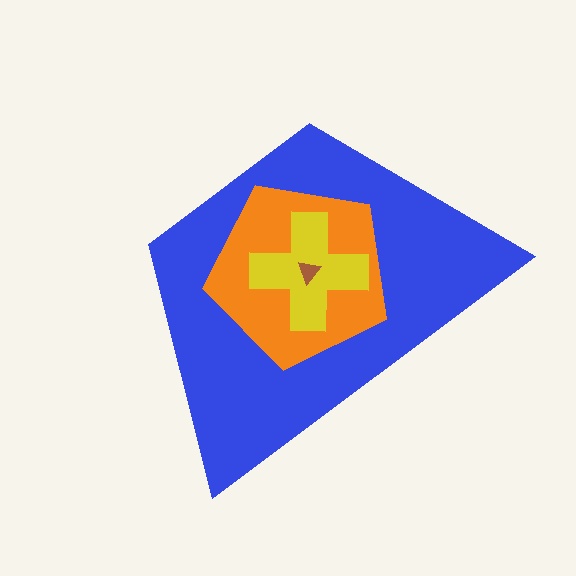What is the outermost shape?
The blue trapezoid.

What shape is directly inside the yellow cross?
The brown triangle.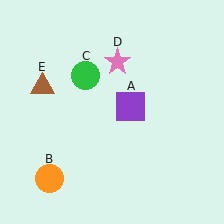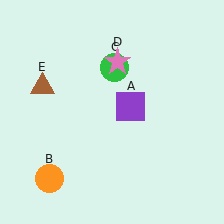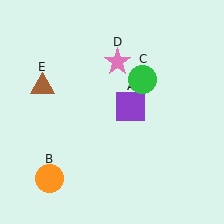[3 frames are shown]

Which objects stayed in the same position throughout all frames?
Purple square (object A) and orange circle (object B) and pink star (object D) and brown triangle (object E) remained stationary.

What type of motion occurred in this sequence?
The green circle (object C) rotated clockwise around the center of the scene.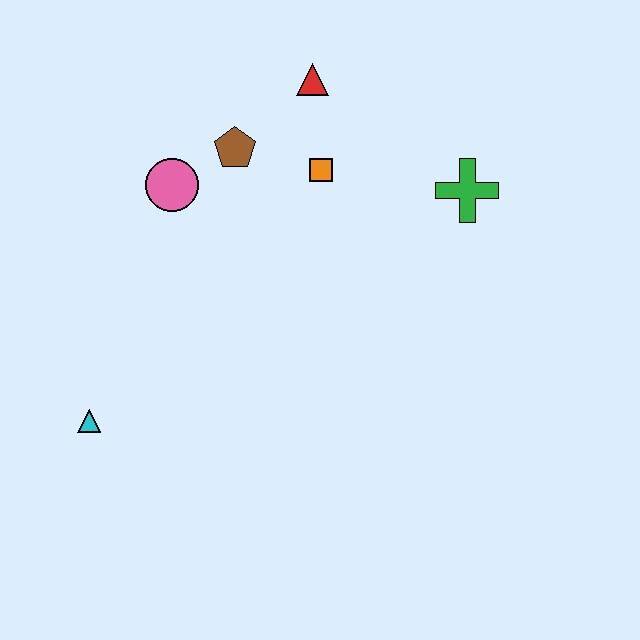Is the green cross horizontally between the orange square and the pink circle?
No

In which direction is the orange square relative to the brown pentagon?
The orange square is to the right of the brown pentagon.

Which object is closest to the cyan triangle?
The pink circle is closest to the cyan triangle.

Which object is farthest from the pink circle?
The green cross is farthest from the pink circle.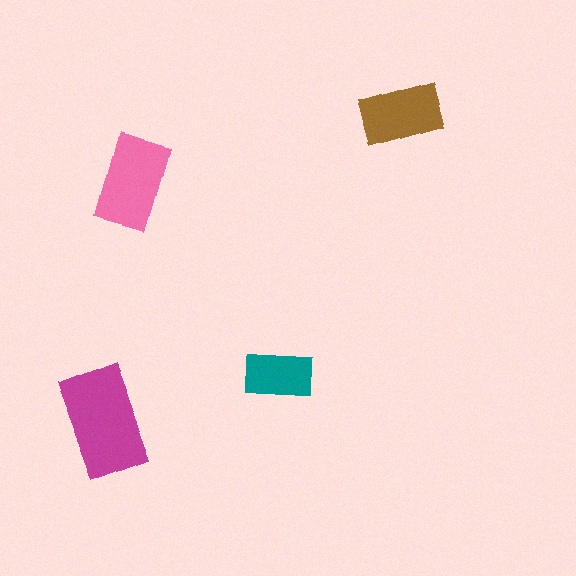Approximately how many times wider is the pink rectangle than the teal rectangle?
About 1.5 times wider.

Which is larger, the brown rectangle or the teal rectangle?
The brown one.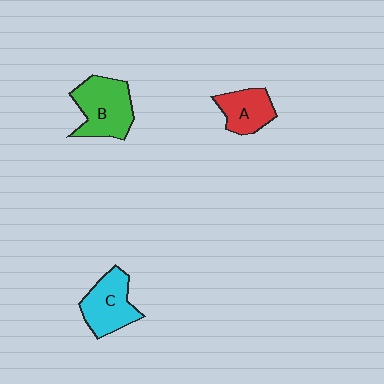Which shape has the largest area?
Shape B (green).